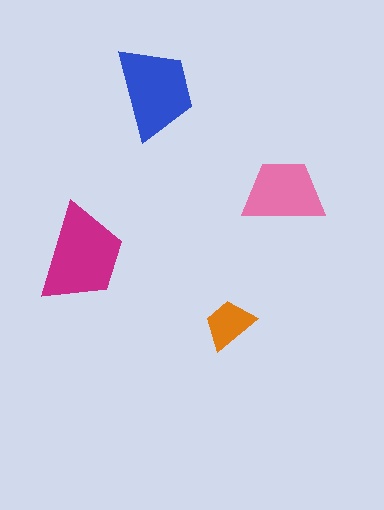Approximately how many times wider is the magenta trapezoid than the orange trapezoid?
About 2 times wider.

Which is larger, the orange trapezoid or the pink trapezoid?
The pink one.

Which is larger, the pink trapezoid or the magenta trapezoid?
The magenta one.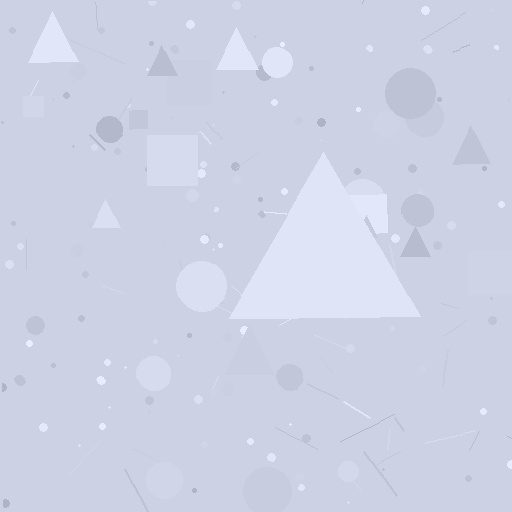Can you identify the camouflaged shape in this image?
The camouflaged shape is a triangle.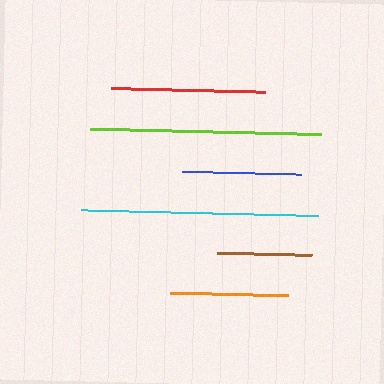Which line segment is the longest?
The cyan line is the longest at approximately 239 pixels.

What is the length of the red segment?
The red segment is approximately 153 pixels long.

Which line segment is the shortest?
The brown line is the shortest at approximately 95 pixels.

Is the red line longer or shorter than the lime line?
The lime line is longer than the red line.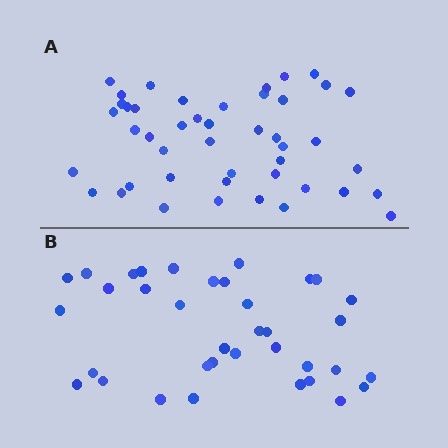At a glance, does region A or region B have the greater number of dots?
Region A (the top region) has more dots.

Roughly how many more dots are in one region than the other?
Region A has roughly 8 or so more dots than region B.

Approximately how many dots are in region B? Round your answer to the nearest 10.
About 40 dots. (The exact count is 36, which rounds to 40.)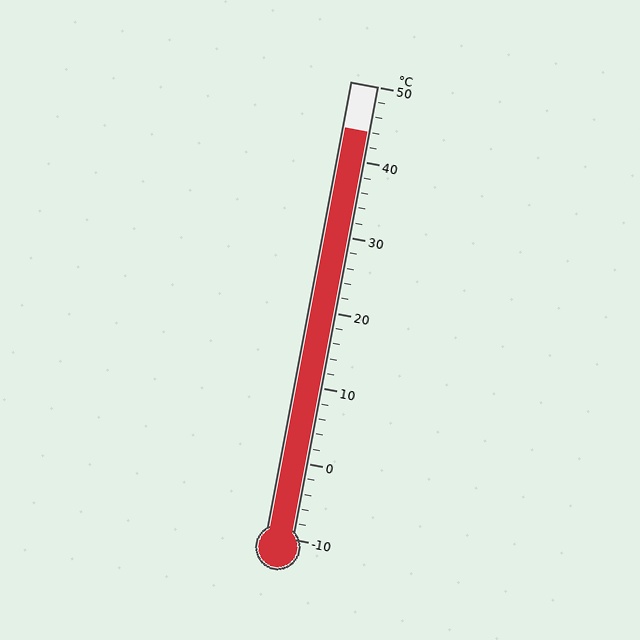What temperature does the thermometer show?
The thermometer shows approximately 44°C.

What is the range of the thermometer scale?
The thermometer scale ranges from -10°C to 50°C.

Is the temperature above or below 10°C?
The temperature is above 10°C.